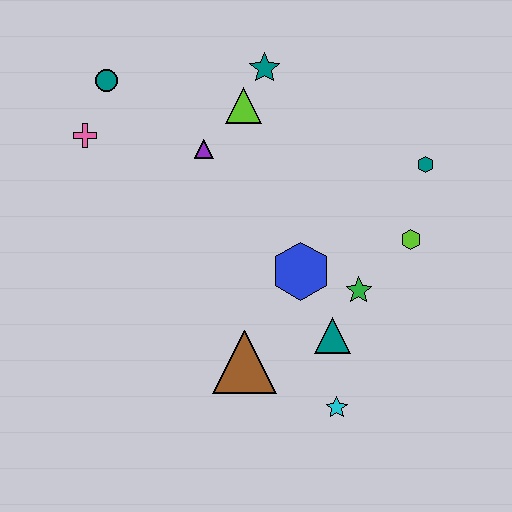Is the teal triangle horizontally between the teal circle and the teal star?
No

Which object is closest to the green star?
The teal triangle is closest to the green star.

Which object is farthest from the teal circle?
The cyan star is farthest from the teal circle.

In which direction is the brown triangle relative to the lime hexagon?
The brown triangle is to the left of the lime hexagon.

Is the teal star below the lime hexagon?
No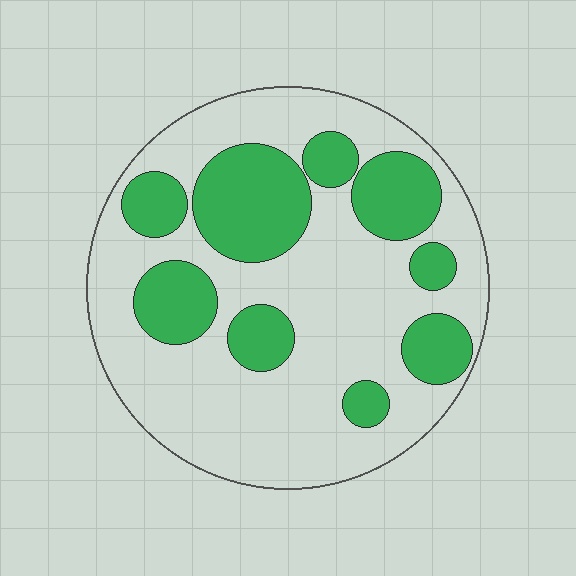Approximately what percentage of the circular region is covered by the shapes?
Approximately 30%.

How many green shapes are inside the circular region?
9.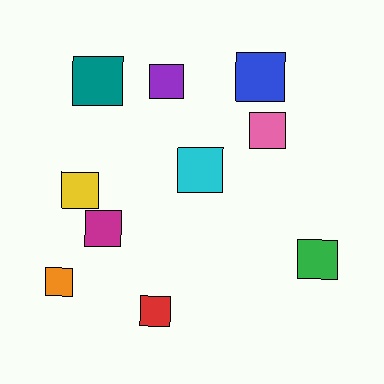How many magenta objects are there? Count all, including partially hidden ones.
There is 1 magenta object.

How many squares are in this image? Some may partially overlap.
There are 10 squares.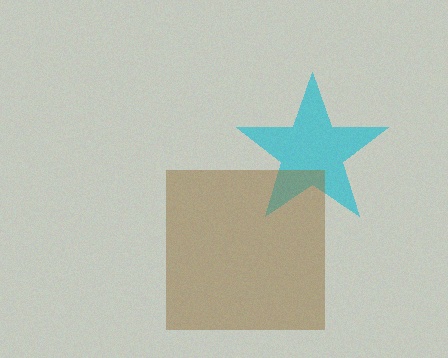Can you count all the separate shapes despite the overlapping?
Yes, there are 2 separate shapes.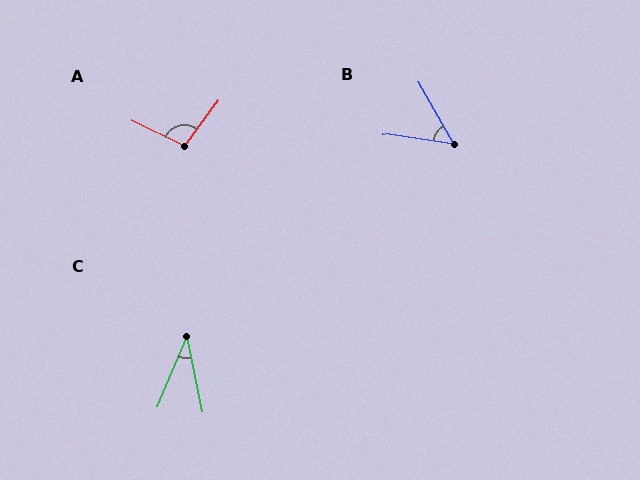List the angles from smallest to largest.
C (35°), B (52°), A (101°).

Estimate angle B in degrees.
Approximately 52 degrees.